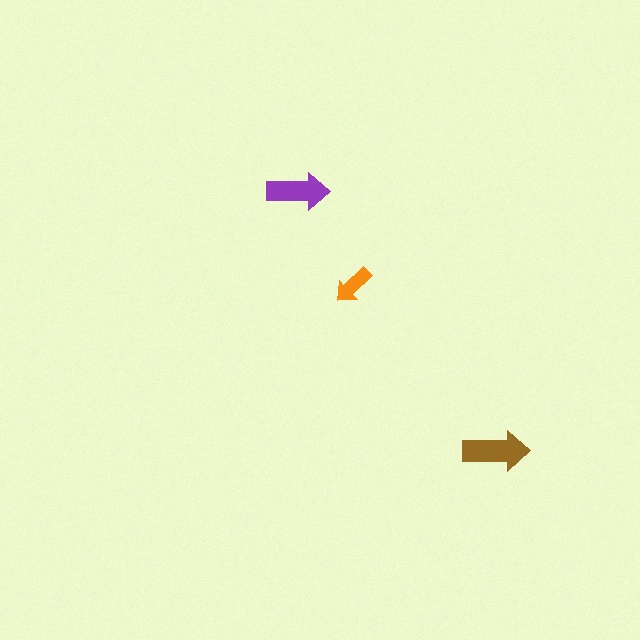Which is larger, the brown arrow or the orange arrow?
The brown one.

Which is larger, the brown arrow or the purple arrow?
The brown one.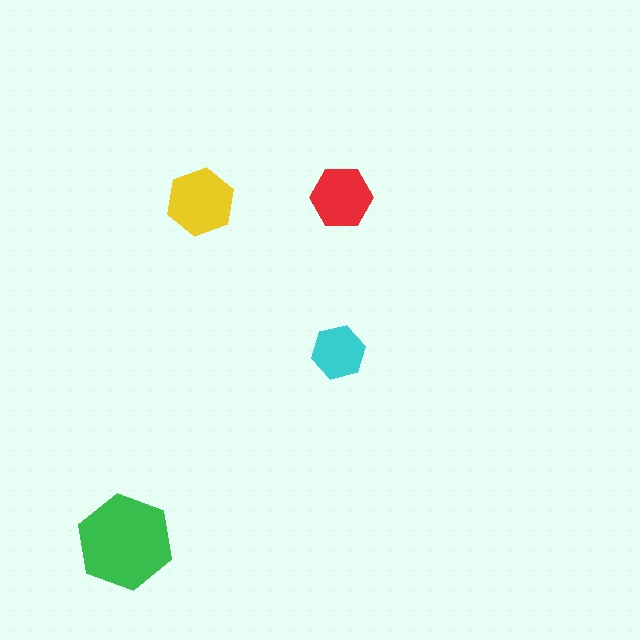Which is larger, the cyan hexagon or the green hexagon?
The green one.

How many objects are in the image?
There are 4 objects in the image.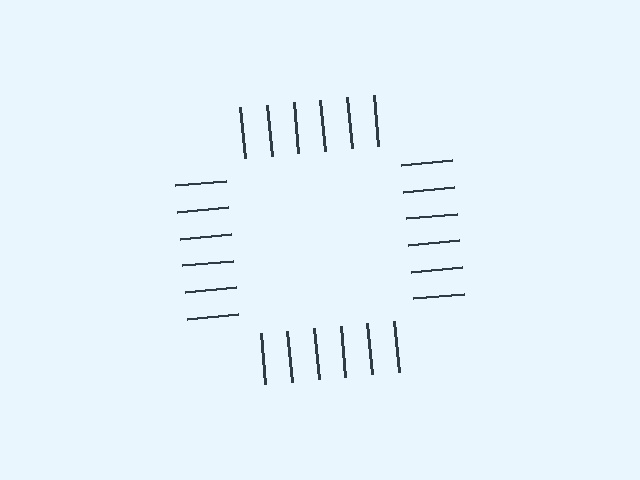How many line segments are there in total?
24 — 6 along each of the 4 edges.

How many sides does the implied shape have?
4 sides — the line-ends trace a square.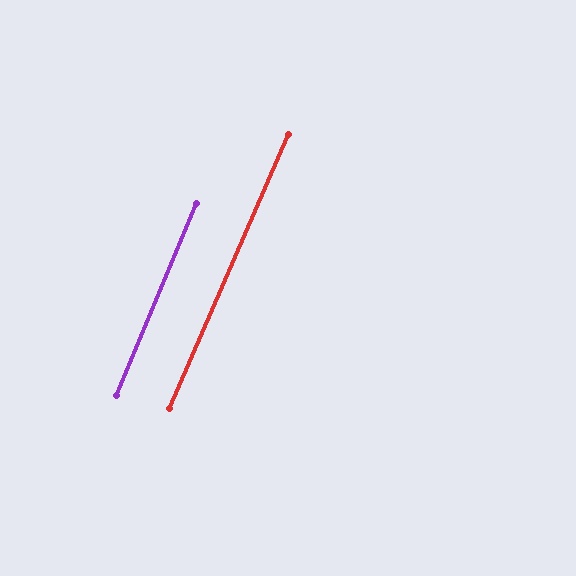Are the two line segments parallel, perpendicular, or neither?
Parallel — their directions differ by only 0.8°.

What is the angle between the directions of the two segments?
Approximately 1 degree.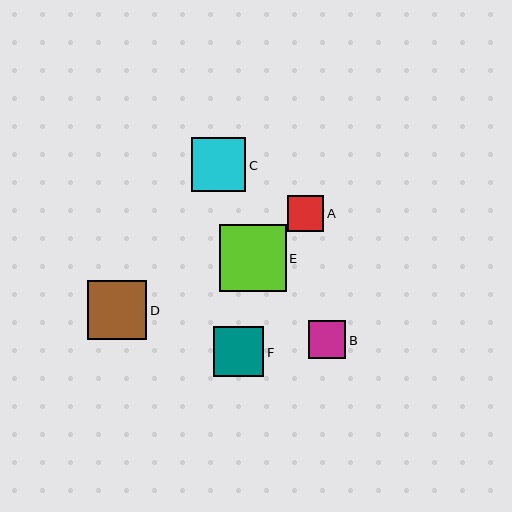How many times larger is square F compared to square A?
Square F is approximately 1.4 times the size of square A.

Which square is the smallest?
Square A is the smallest with a size of approximately 36 pixels.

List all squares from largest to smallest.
From largest to smallest: E, D, C, F, B, A.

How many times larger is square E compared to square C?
Square E is approximately 1.2 times the size of square C.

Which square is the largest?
Square E is the largest with a size of approximately 66 pixels.